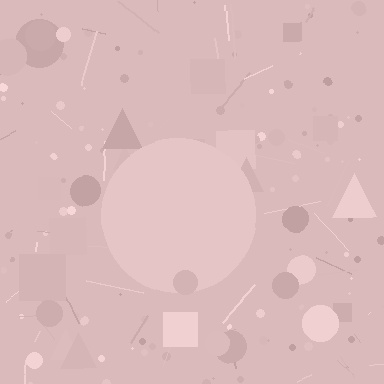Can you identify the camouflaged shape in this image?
The camouflaged shape is a circle.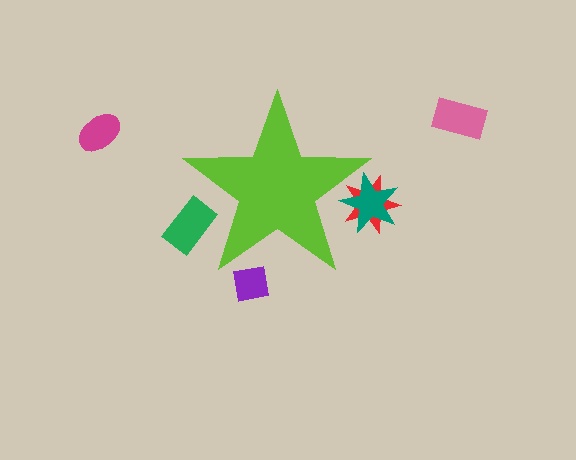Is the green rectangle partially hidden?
Yes, the green rectangle is partially hidden behind the lime star.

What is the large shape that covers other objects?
A lime star.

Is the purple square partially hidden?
Yes, the purple square is partially hidden behind the lime star.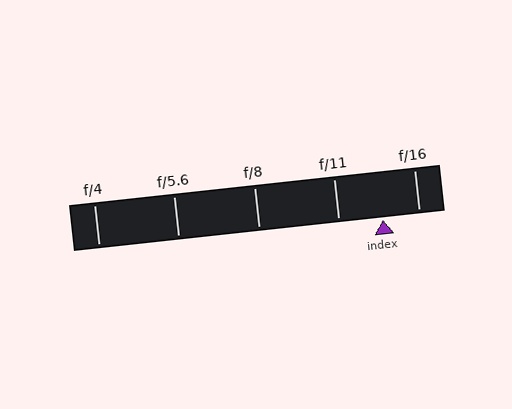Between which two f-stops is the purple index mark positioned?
The index mark is between f/11 and f/16.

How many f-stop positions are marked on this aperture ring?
There are 5 f-stop positions marked.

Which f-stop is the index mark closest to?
The index mark is closest to f/16.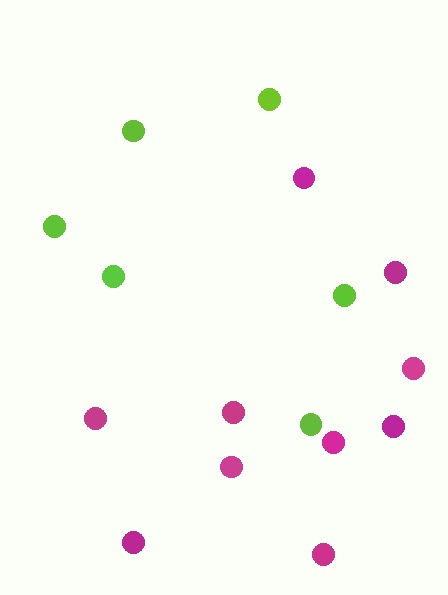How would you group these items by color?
There are 2 groups: one group of lime circles (6) and one group of magenta circles (10).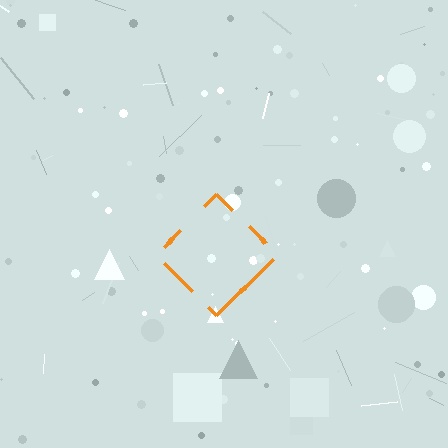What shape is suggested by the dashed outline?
The dashed outline suggests a diamond.